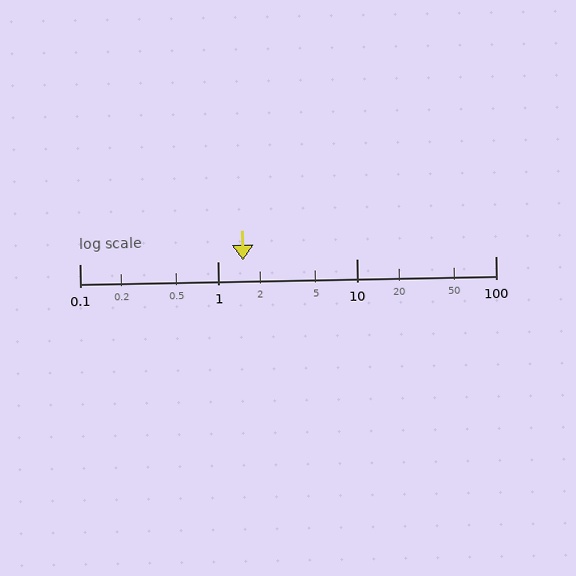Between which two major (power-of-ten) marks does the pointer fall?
The pointer is between 1 and 10.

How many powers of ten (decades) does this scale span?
The scale spans 3 decades, from 0.1 to 100.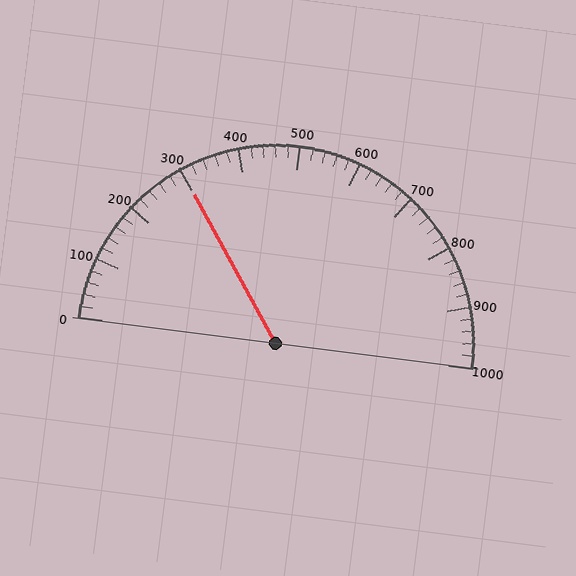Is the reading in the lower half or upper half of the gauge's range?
The reading is in the lower half of the range (0 to 1000).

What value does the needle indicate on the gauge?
The needle indicates approximately 300.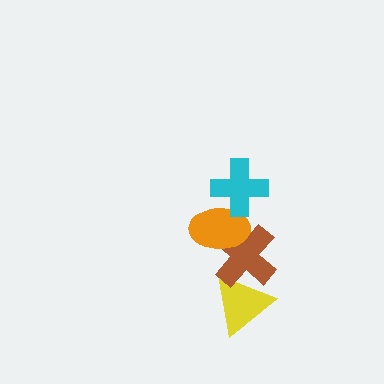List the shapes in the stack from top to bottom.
From top to bottom: the cyan cross, the orange ellipse, the brown cross, the yellow triangle.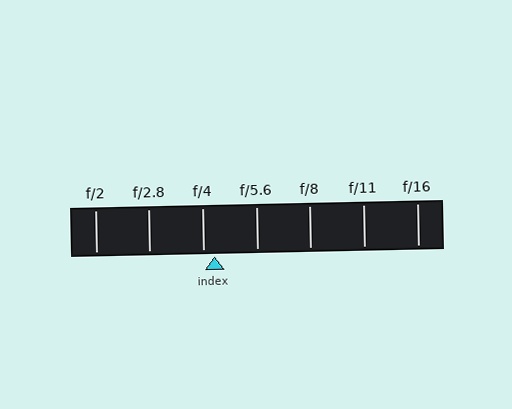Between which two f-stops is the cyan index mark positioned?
The index mark is between f/4 and f/5.6.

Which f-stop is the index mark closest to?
The index mark is closest to f/4.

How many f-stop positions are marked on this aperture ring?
There are 7 f-stop positions marked.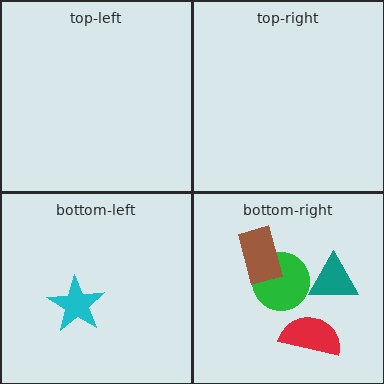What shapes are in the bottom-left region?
The cyan star.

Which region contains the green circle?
The bottom-right region.